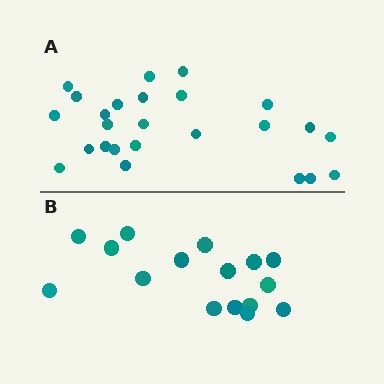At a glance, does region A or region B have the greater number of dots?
Region A (the top region) has more dots.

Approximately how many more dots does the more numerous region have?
Region A has roughly 8 or so more dots than region B.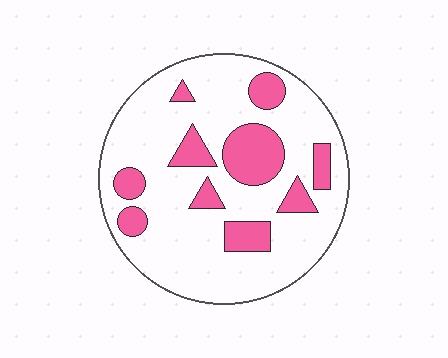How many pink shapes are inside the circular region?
10.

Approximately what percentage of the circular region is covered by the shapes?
Approximately 20%.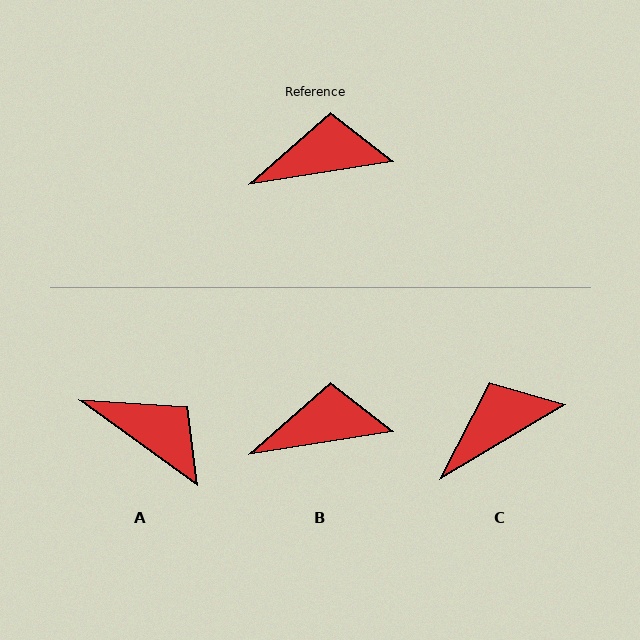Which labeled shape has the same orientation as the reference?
B.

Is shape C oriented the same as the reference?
No, it is off by about 22 degrees.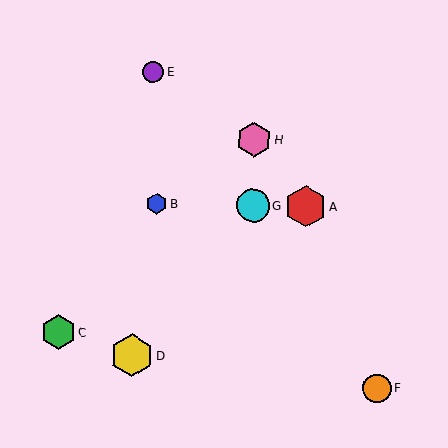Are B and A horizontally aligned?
Yes, both are at y≈204.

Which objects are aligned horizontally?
Objects A, B, G are aligned horizontally.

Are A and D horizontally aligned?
No, A is at y≈206 and D is at y≈355.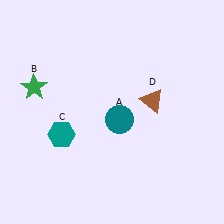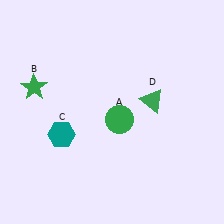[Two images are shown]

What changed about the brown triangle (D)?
In Image 1, D is brown. In Image 2, it changed to green.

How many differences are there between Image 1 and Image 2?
There are 2 differences between the two images.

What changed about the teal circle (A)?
In Image 1, A is teal. In Image 2, it changed to green.